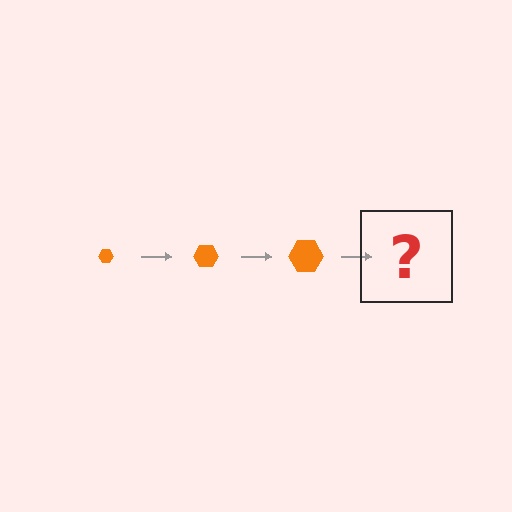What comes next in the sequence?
The next element should be an orange hexagon, larger than the previous one.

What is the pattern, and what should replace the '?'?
The pattern is that the hexagon gets progressively larger each step. The '?' should be an orange hexagon, larger than the previous one.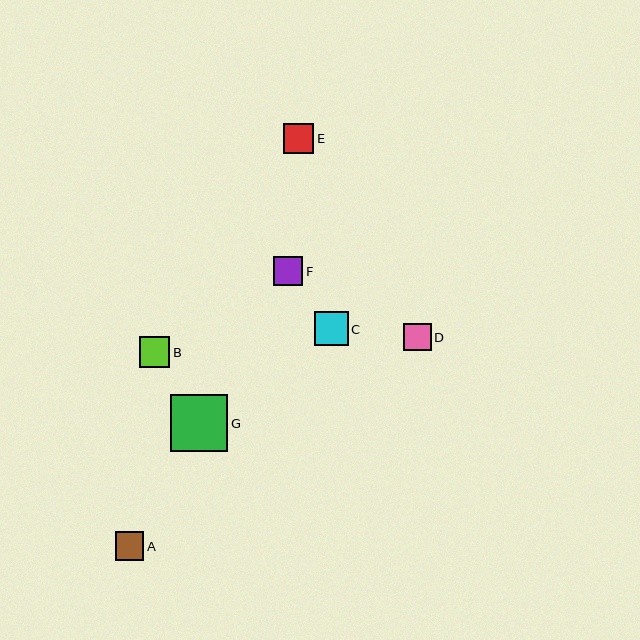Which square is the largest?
Square G is the largest with a size of approximately 57 pixels.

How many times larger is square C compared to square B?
Square C is approximately 1.1 times the size of square B.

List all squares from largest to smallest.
From largest to smallest: G, C, E, B, F, A, D.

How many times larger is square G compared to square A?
Square G is approximately 2.0 times the size of square A.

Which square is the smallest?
Square D is the smallest with a size of approximately 28 pixels.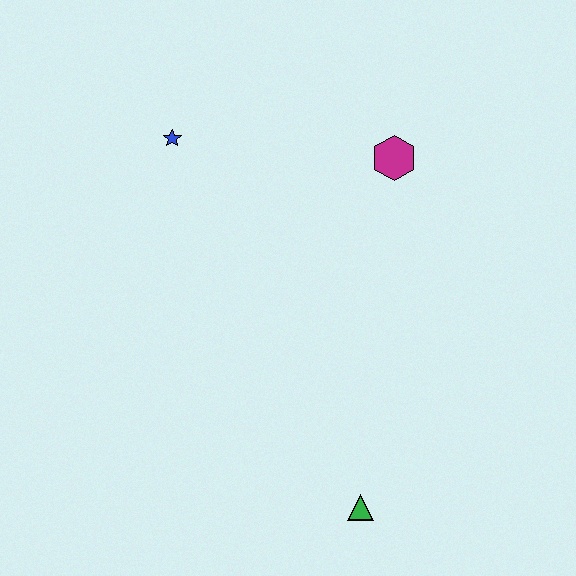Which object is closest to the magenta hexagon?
The blue star is closest to the magenta hexagon.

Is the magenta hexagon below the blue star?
Yes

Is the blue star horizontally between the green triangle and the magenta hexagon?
No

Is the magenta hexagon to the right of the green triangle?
Yes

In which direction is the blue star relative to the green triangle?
The blue star is above the green triangle.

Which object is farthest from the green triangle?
The blue star is farthest from the green triangle.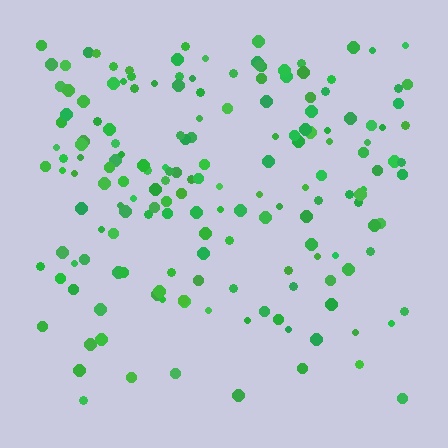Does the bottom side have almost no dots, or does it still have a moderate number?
Still a moderate number, just noticeably fewer than the top.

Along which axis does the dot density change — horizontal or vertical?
Vertical.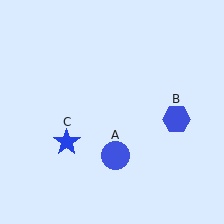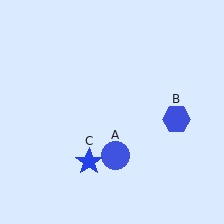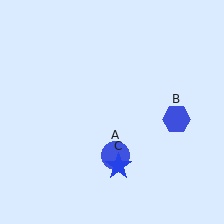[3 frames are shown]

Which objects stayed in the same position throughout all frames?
Blue circle (object A) and blue hexagon (object B) remained stationary.